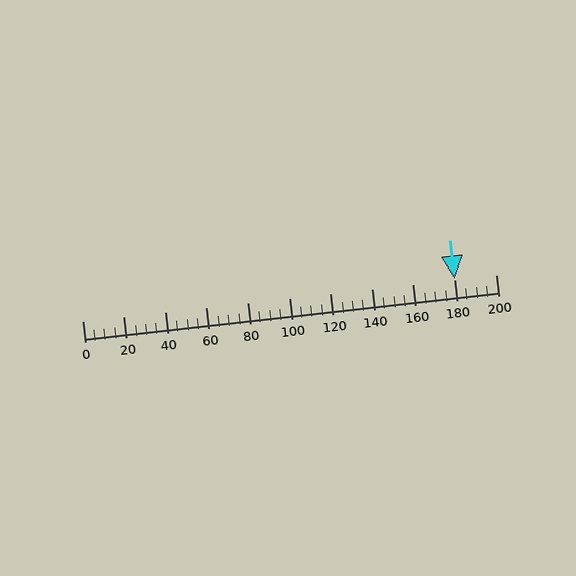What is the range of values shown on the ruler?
The ruler shows values from 0 to 200.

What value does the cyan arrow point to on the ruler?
The cyan arrow points to approximately 180.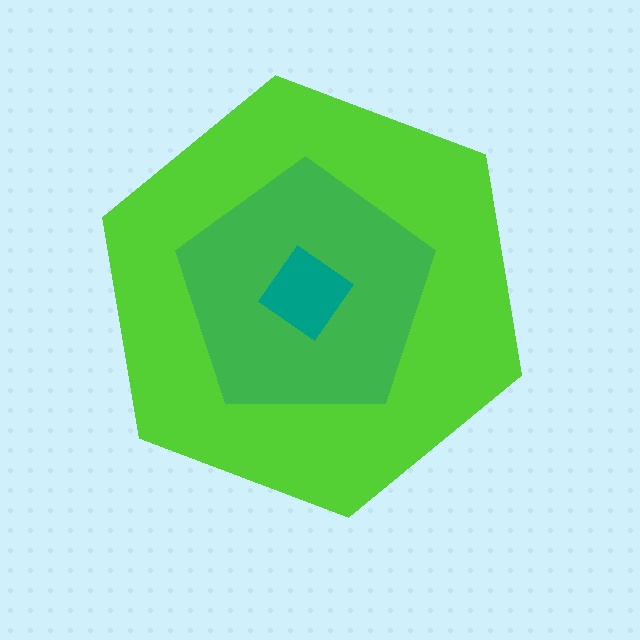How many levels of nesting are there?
3.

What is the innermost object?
The teal diamond.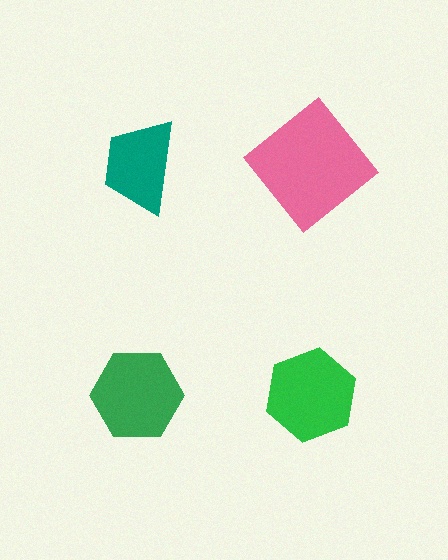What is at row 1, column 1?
A teal trapezoid.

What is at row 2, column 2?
A green hexagon.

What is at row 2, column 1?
A green hexagon.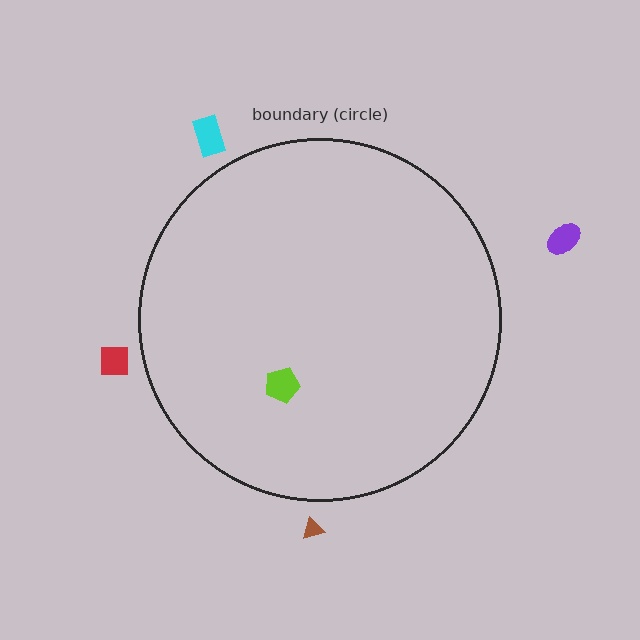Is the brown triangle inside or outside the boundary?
Outside.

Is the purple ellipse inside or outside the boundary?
Outside.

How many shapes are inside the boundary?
1 inside, 4 outside.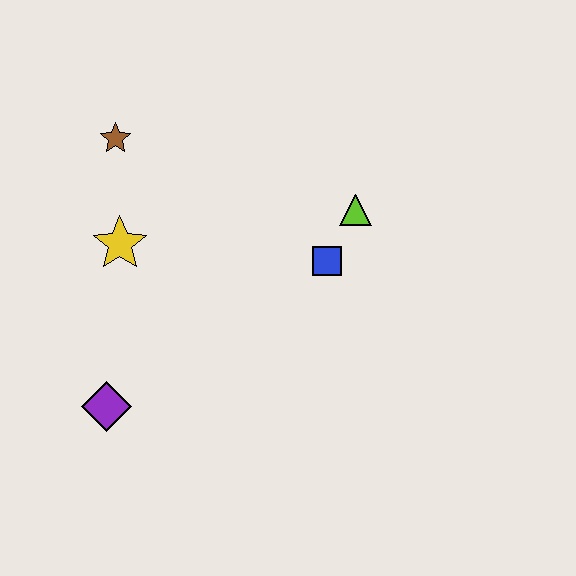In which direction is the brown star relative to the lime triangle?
The brown star is to the left of the lime triangle.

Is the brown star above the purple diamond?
Yes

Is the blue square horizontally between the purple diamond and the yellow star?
No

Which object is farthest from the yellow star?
The lime triangle is farthest from the yellow star.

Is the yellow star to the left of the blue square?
Yes